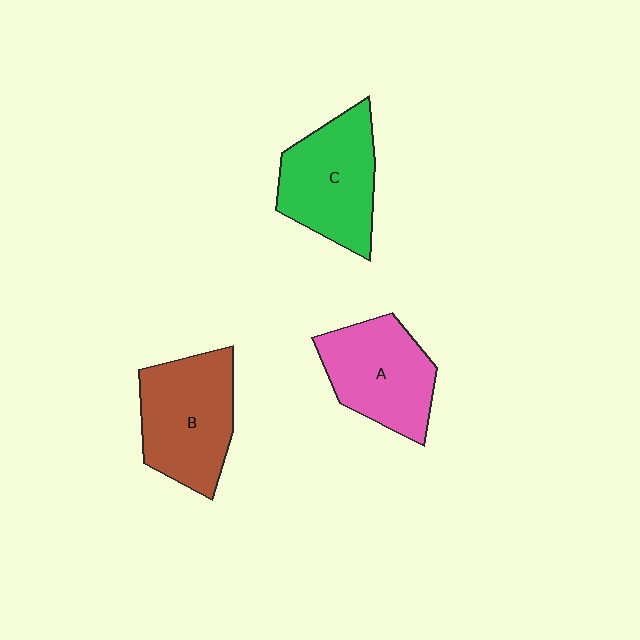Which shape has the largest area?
Shape B (brown).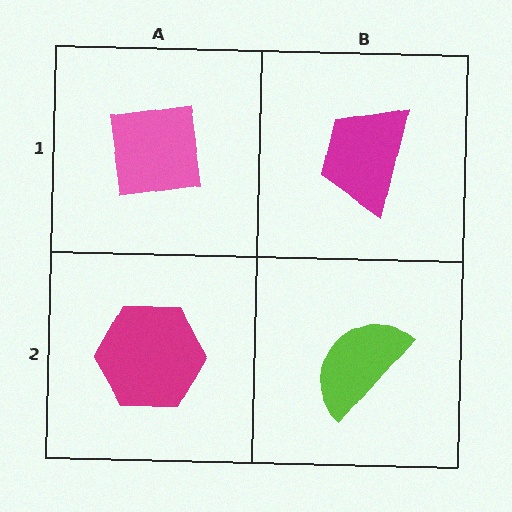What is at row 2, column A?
A magenta hexagon.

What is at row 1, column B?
A magenta trapezoid.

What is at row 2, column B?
A lime semicircle.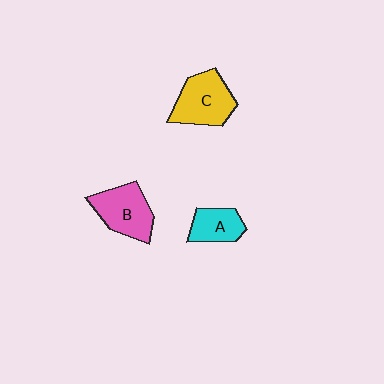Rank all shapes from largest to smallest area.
From largest to smallest: C (yellow), B (pink), A (cyan).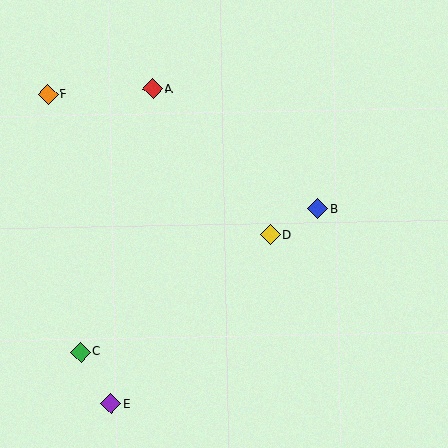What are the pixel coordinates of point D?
Point D is at (271, 235).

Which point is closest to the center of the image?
Point D at (271, 235) is closest to the center.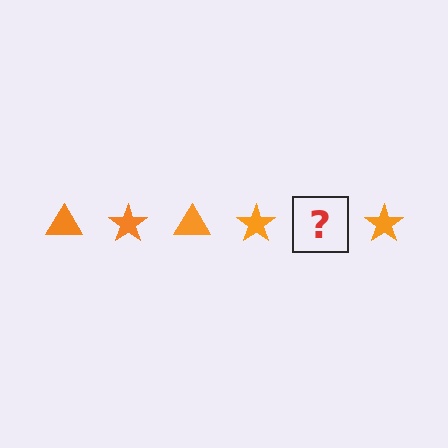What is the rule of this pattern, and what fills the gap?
The rule is that the pattern cycles through triangle, star shapes in orange. The gap should be filled with an orange triangle.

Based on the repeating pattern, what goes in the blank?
The blank should be an orange triangle.